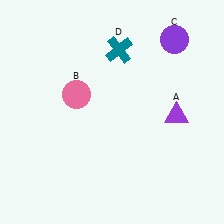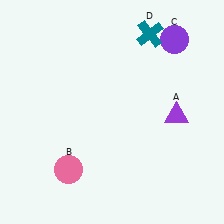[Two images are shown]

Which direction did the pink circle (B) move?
The pink circle (B) moved down.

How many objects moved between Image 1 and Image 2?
2 objects moved between the two images.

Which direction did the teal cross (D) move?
The teal cross (D) moved right.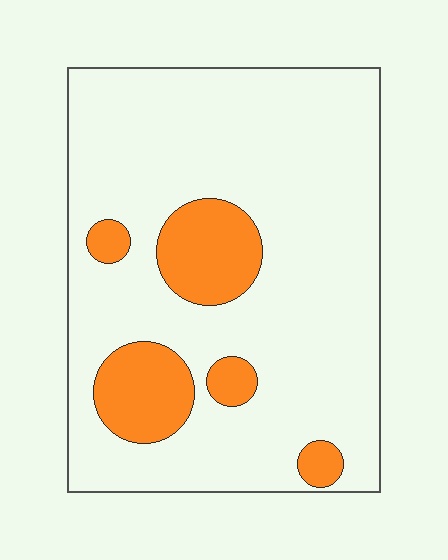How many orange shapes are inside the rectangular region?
5.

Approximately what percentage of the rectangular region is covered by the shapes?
Approximately 15%.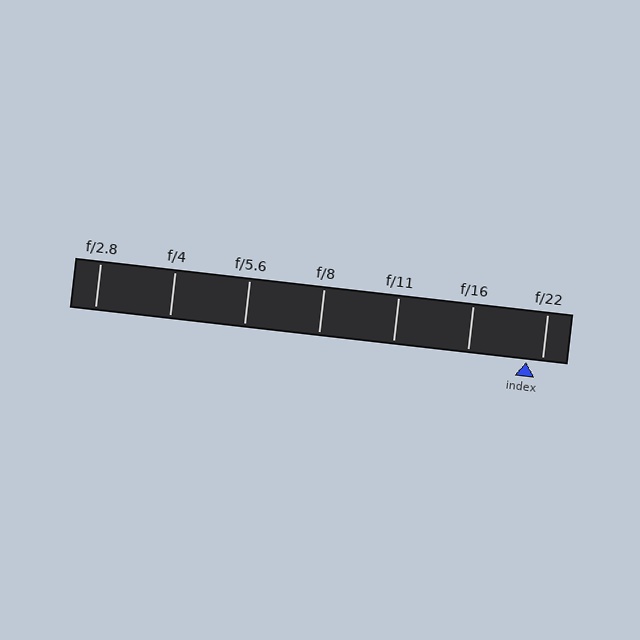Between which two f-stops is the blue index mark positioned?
The index mark is between f/16 and f/22.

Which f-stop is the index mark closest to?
The index mark is closest to f/22.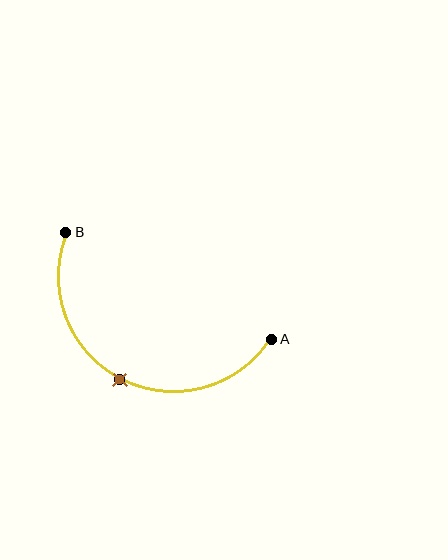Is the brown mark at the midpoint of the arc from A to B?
Yes. The brown mark lies on the arc at equal arc-length from both A and B — it is the arc midpoint.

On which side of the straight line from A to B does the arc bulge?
The arc bulges below the straight line connecting A and B.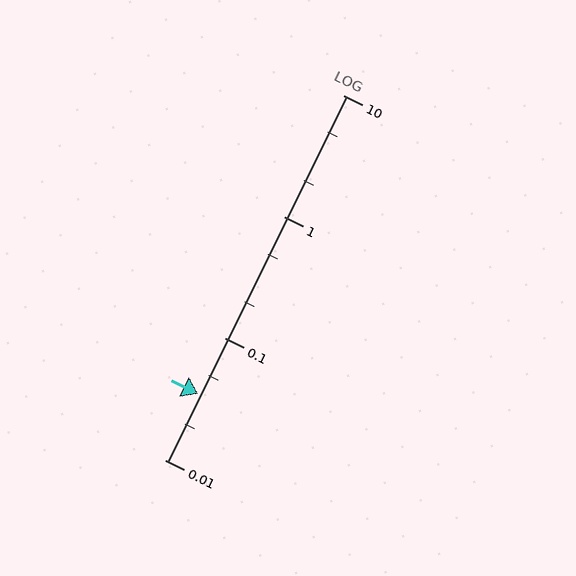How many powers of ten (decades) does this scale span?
The scale spans 3 decades, from 0.01 to 10.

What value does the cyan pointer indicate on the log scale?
The pointer indicates approximately 0.035.